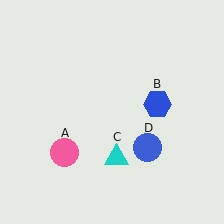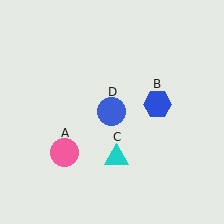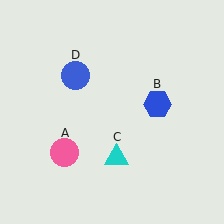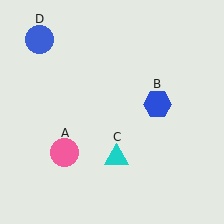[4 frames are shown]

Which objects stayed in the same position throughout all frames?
Pink circle (object A) and blue hexagon (object B) and cyan triangle (object C) remained stationary.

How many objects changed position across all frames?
1 object changed position: blue circle (object D).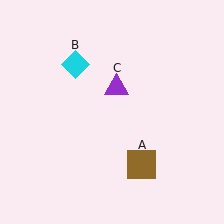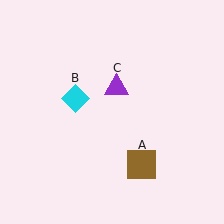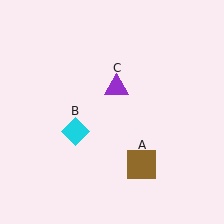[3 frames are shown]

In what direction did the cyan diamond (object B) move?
The cyan diamond (object B) moved down.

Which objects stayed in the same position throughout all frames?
Brown square (object A) and purple triangle (object C) remained stationary.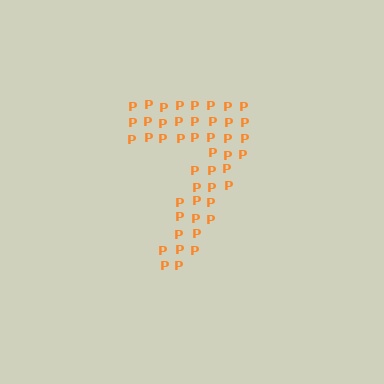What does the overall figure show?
The overall figure shows the digit 7.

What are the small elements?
The small elements are letter P's.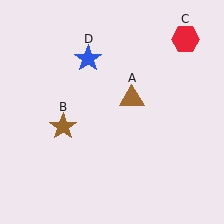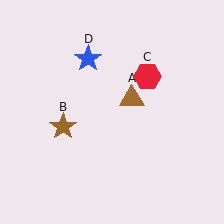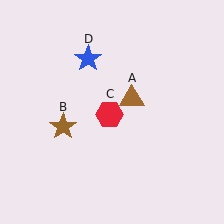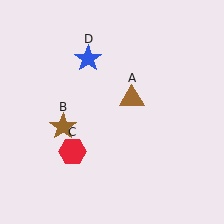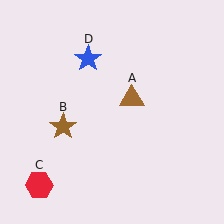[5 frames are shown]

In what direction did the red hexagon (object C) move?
The red hexagon (object C) moved down and to the left.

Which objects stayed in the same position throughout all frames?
Brown triangle (object A) and brown star (object B) and blue star (object D) remained stationary.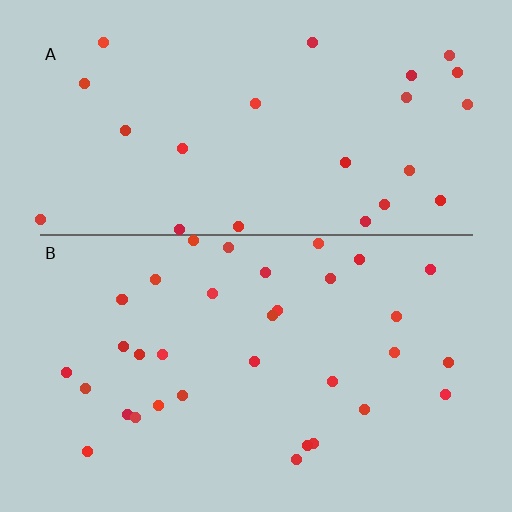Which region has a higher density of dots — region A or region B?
B (the bottom).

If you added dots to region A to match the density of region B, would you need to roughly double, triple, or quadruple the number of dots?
Approximately double.